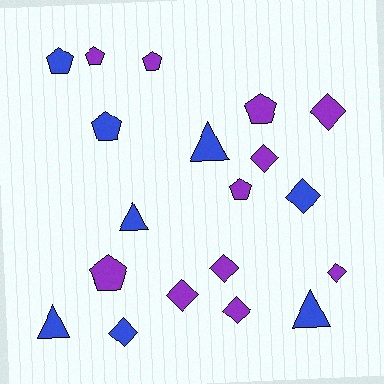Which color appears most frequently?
Purple, with 11 objects.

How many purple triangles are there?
There are no purple triangles.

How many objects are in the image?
There are 19 objects.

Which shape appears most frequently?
Diamond, with 8 objects.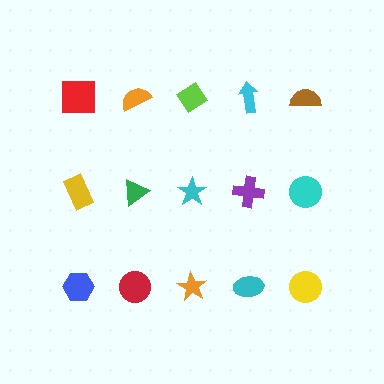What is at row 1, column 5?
A brown semicircle.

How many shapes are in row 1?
5 shapes.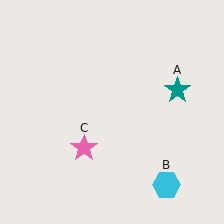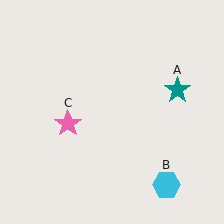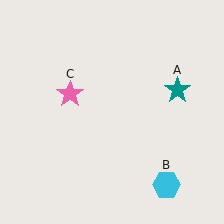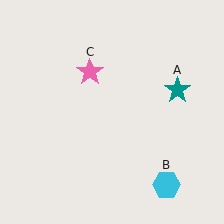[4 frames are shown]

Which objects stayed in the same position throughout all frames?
Teal star (object A) and cyan hexagon (object B) remained stationary.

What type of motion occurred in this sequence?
The pink star (object C) rotated clockwise around the center of the scene.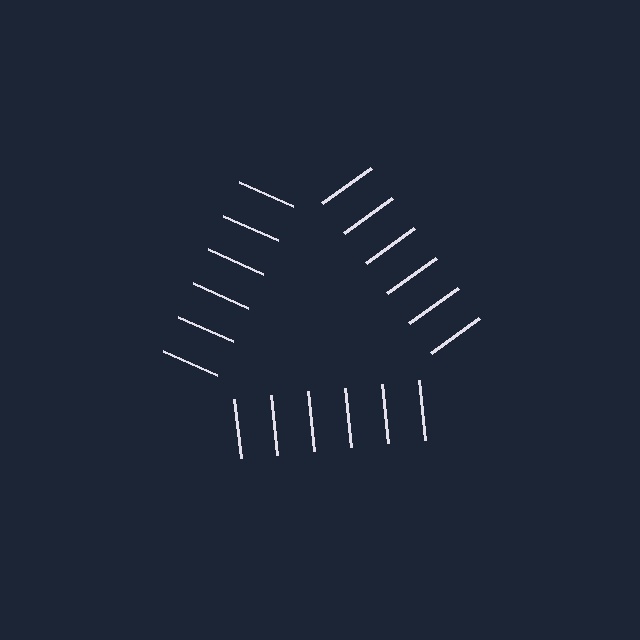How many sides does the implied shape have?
3 sides — the line-ends trace a triangle.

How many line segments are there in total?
18 — 6 along each of the 3 edges.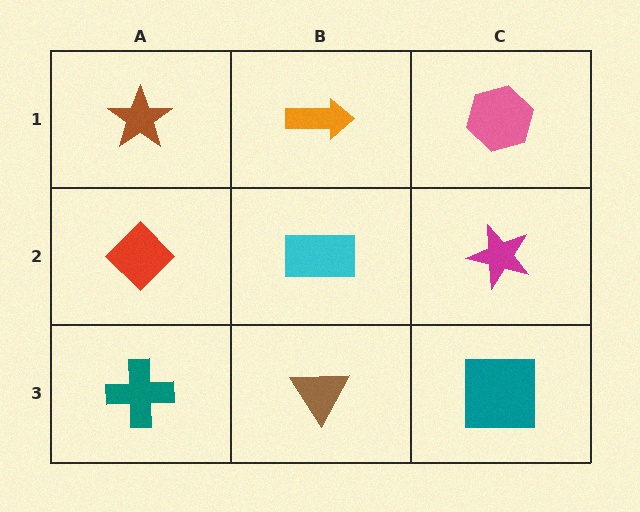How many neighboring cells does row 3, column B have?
3.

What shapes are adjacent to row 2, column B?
An orange arrow (row 1, column B), a brown triangle (row 3, column B), a red diamond (row 2, column A), a magenta star (row 2, column C).